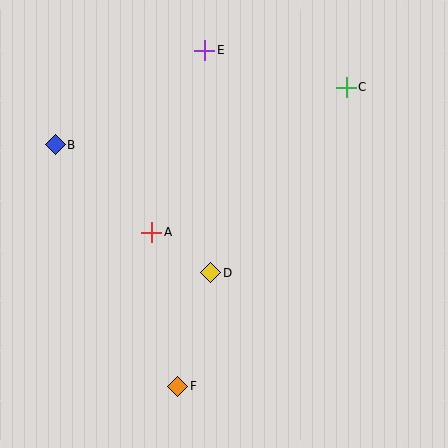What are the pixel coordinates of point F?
Point F is at (178, 386).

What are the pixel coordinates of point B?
Point B is at (55, 145).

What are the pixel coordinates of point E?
Point E is at (205, 50).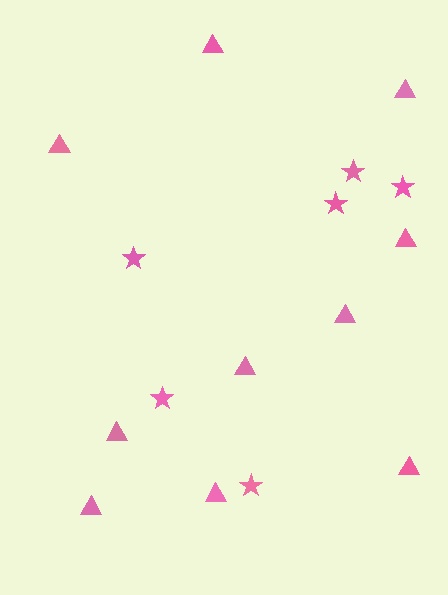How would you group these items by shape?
There are 2 groups: one group of triangles (10) and one group of stars (6).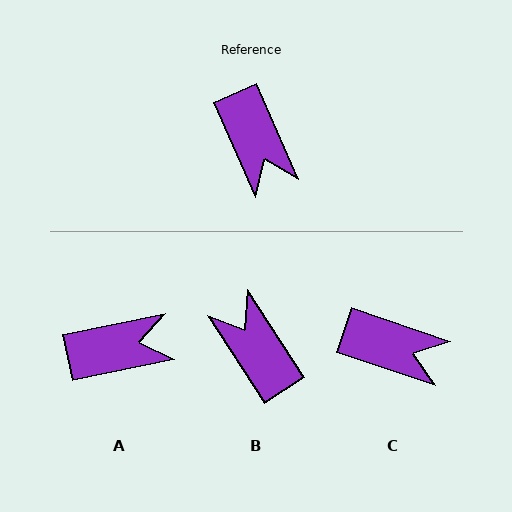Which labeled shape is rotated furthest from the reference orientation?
B, about 171 degrees away.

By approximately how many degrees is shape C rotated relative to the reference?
Approximately 48 degrees counter-clockwise.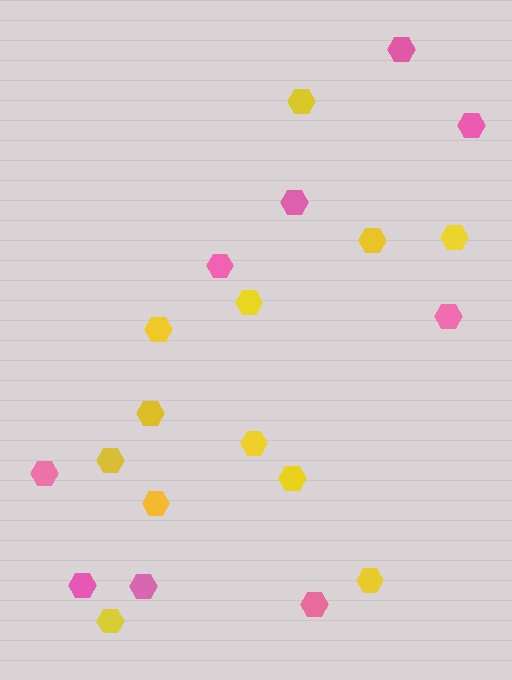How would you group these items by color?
There are 2 groups: one group of pink hexagons (9) and one group of yellow hexagons (12).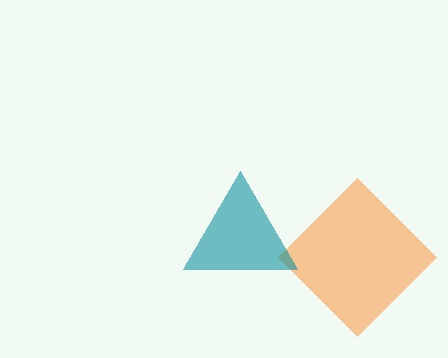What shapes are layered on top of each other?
The layered shapes are: an orange diamond, a teal triangle.